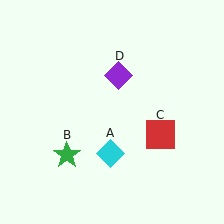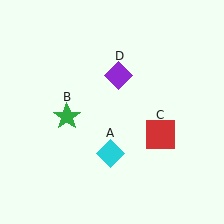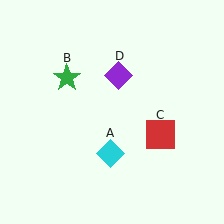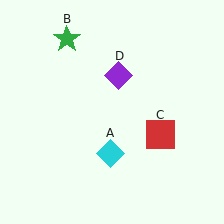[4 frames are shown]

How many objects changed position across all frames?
1 object changed position: green star (object B).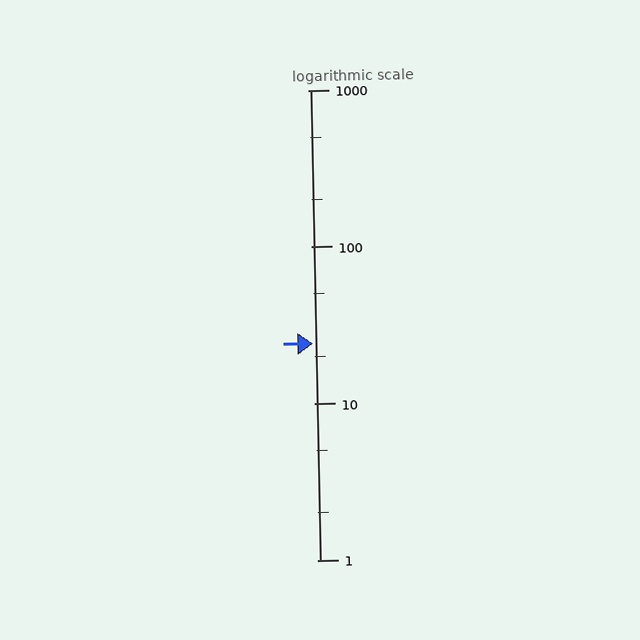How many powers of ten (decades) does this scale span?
The scale spans 3 decades, from 1 to 1000.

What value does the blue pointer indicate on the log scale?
The pointer indicates approximately 24.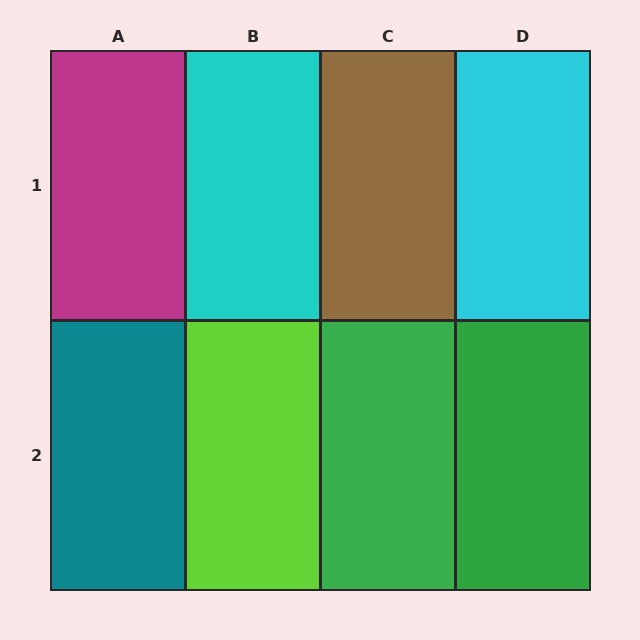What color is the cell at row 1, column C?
Brown.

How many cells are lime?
1 cell is lime.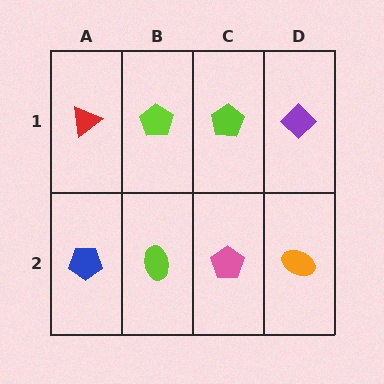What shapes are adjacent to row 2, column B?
A lime pentagon (row 1, column B), a blue pentagon (row 2, column A), a pink pentagon (row 2, column C).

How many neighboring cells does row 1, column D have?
2.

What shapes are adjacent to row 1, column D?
An orange ellipse (row 2, column D), a lime pentagon (row 1, column C).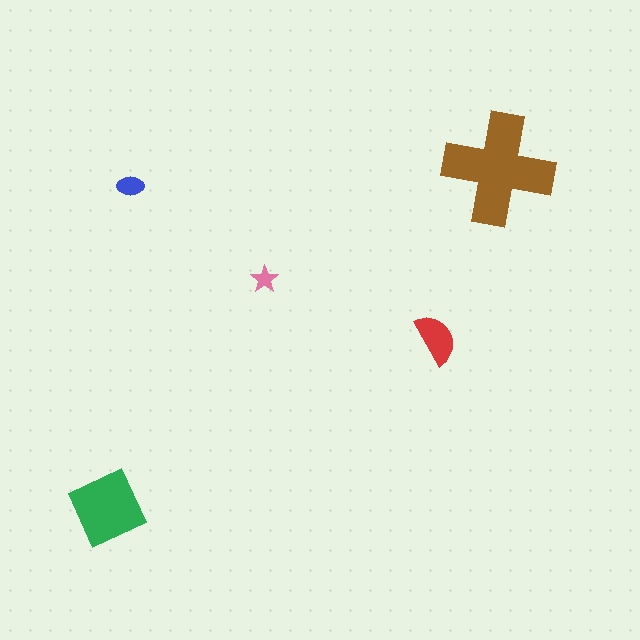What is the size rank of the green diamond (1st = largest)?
2nd.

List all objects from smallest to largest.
The pink star, the blue ellipse, the red semicircle, the green diamond, the brown cross.